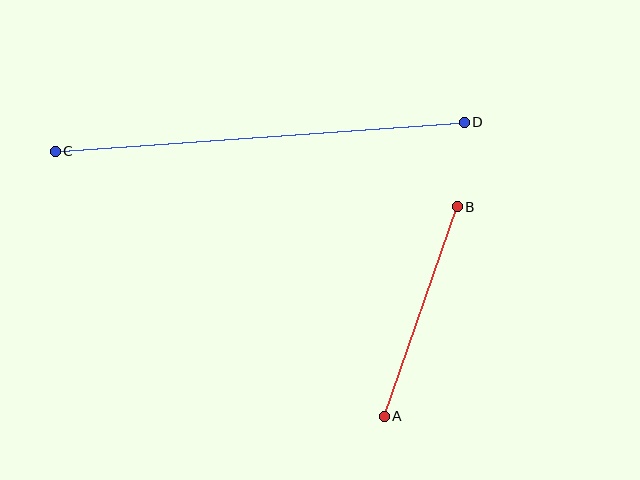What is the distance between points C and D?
The distance is approximately 410 pixels.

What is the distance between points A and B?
The distance is approximately 222 pixels.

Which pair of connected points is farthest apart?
Points C and D are farthest apart.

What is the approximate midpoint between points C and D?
The midpoint is at approximately (260, 137) pixels.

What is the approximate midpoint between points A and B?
The midpoint is at approximately (421, 312) pixels.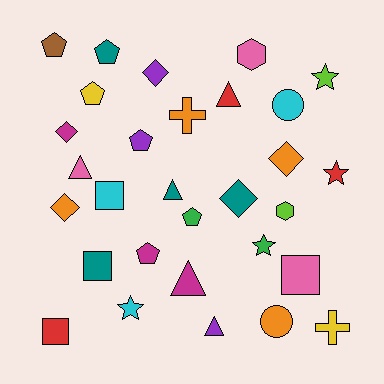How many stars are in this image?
There are 4 stars.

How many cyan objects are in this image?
There are 3 cyan objects.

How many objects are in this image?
There are 30 objects.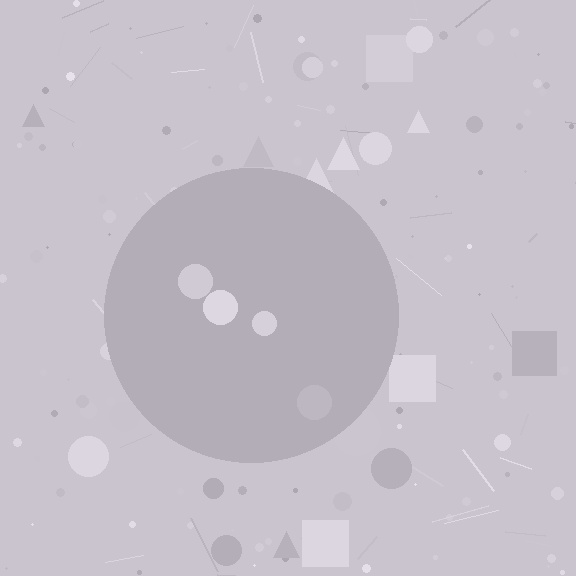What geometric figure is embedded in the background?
A circle is embedded in the background.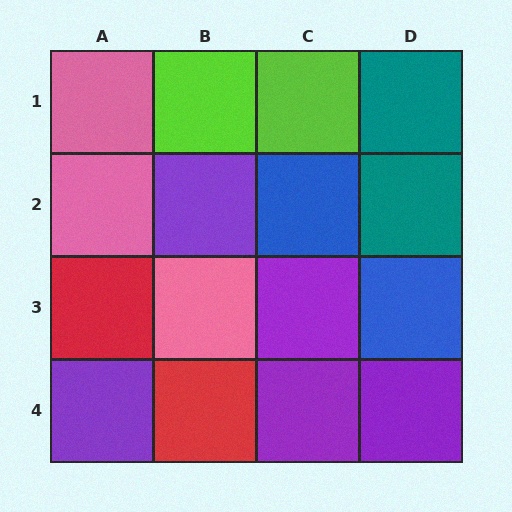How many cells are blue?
2 cells are blue.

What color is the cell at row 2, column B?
Purple.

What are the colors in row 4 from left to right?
Purple, red, purple, purple.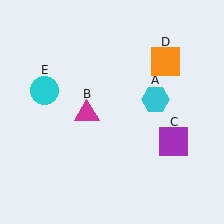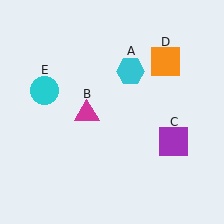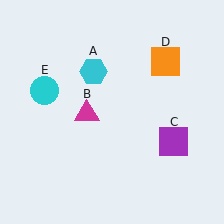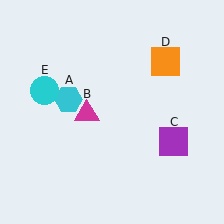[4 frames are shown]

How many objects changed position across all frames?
1 object changed position: cyan hexagon (object A).